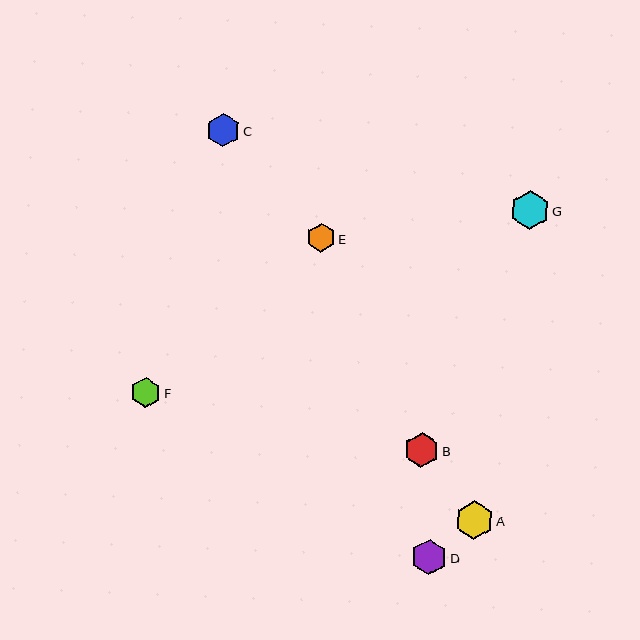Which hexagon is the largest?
Hexagon G is the largest with a size of approximately 39 pixels.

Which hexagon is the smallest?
Hexagon E is the smallest with a size of approximately 29 pixels.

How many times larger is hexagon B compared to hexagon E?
Hexagon B is approximately 1.2 times the size of hexagon E.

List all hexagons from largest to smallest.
From largest to smallest: G, A, D, B, C, F, E.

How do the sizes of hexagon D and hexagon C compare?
Hexagon D and hexagon C are approximately the same size.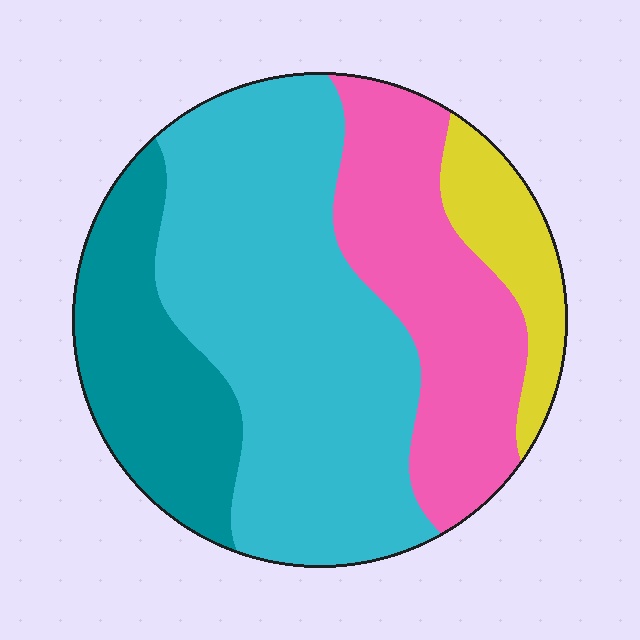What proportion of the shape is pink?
Pink takes up between a sixth and a third of the shape.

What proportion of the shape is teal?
Teal takes up about one fifth (1/5) of the shape.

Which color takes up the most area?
Cyan, at roughly 45%.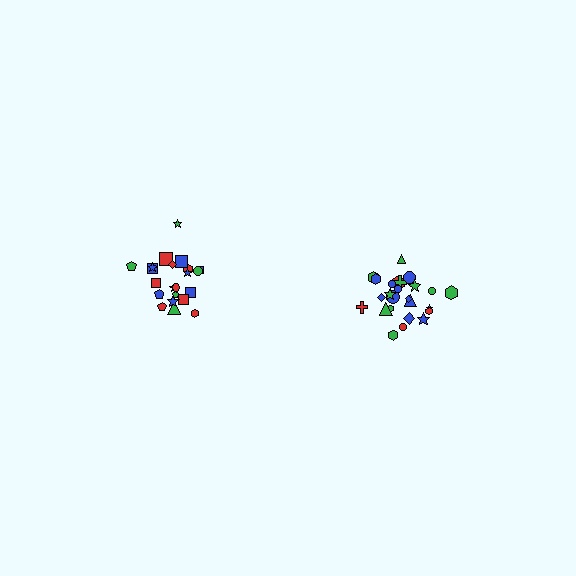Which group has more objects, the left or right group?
The right group.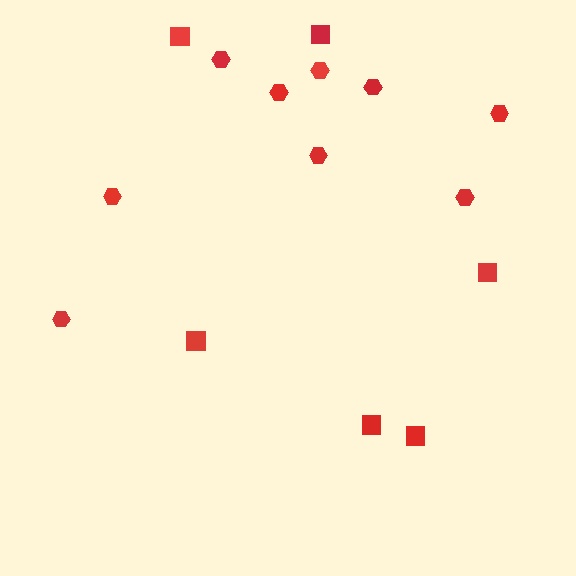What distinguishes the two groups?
There are 2 groups: one group of squares (6) and one group of hexagons (9).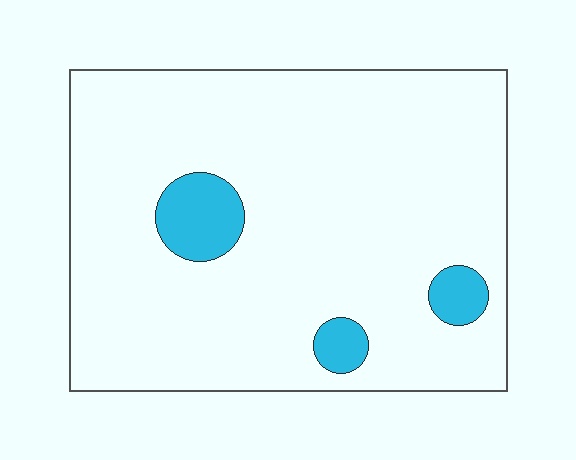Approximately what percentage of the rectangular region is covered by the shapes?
Approximately 10%.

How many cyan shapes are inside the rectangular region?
3.